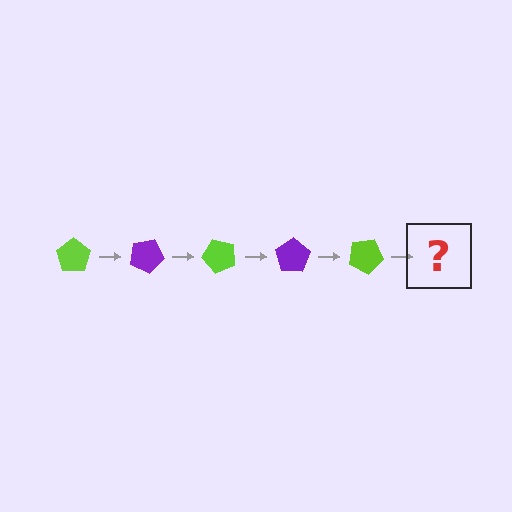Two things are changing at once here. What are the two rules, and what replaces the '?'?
The two rules are that it rotates 25 degrees each step and the color cycles through lime and purple. The '?' should be a purple pentagon, rotated 125 degrees from the start.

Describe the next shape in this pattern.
It should be a purple pentagon, rotated 125 degrees from the start.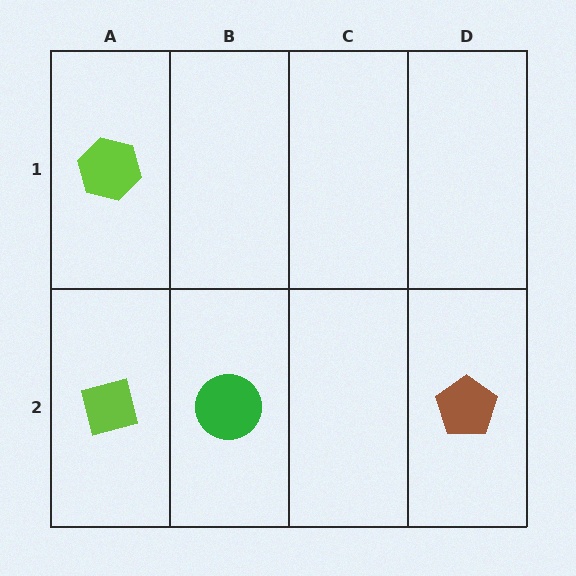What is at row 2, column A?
A lime square.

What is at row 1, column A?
A lime hexagon.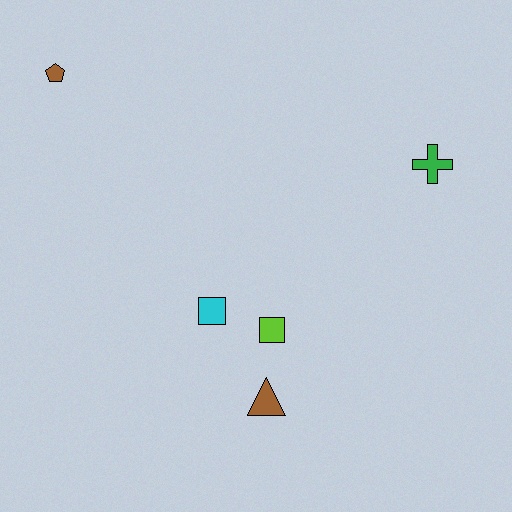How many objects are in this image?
There are 5 objects.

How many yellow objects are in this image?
There are no yellow objects.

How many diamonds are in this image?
There are no diamonds.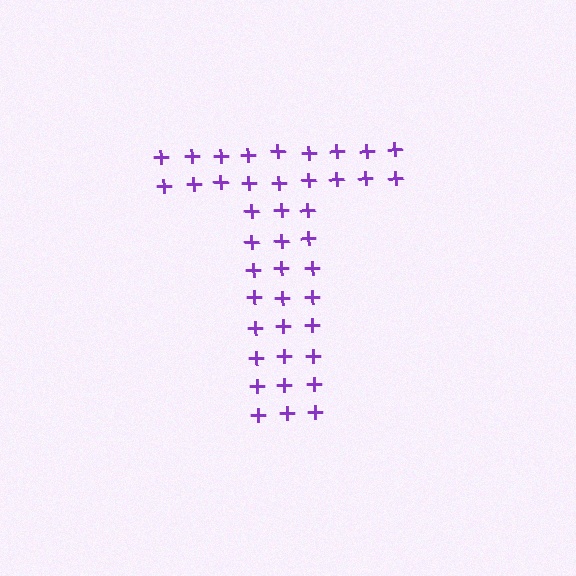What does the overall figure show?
The overall figure shows the letter T.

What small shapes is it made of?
It is made of small plus signs.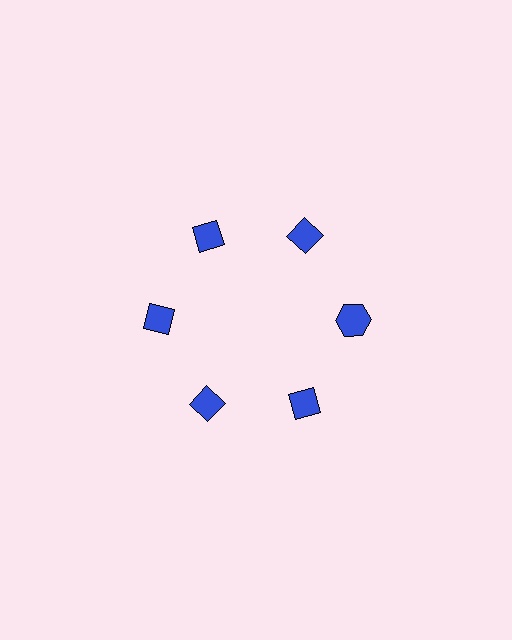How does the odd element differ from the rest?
It has a different shape: hexagon instead of diamond.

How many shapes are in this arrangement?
There are 6 shapes arranged in a ring pattern.